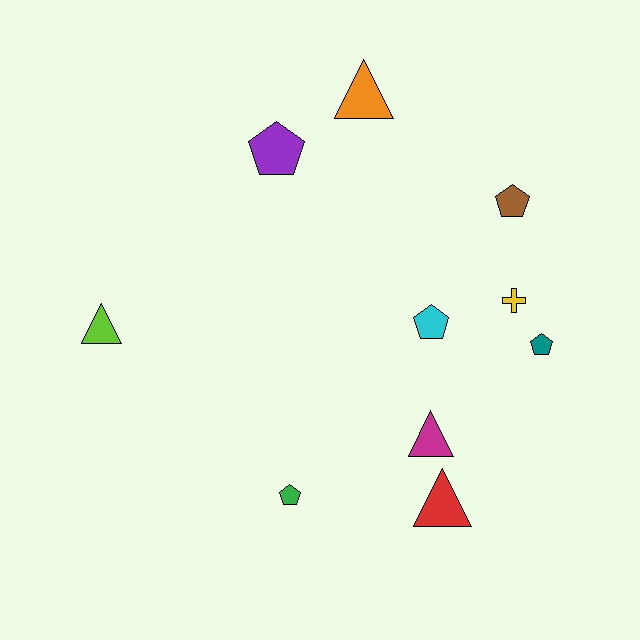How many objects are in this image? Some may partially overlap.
There are 10 objects.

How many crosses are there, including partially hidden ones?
There is 1 cross.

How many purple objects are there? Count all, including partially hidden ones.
There is 1 purple object.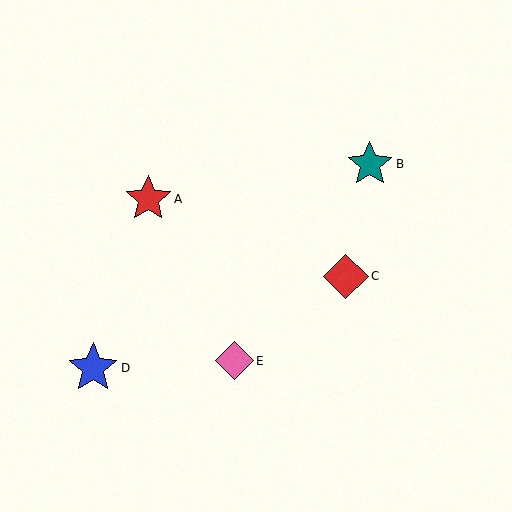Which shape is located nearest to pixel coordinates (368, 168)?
The teal star (labeled B) at (370, 164) is nearest to that location.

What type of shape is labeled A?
Shape A is a red star.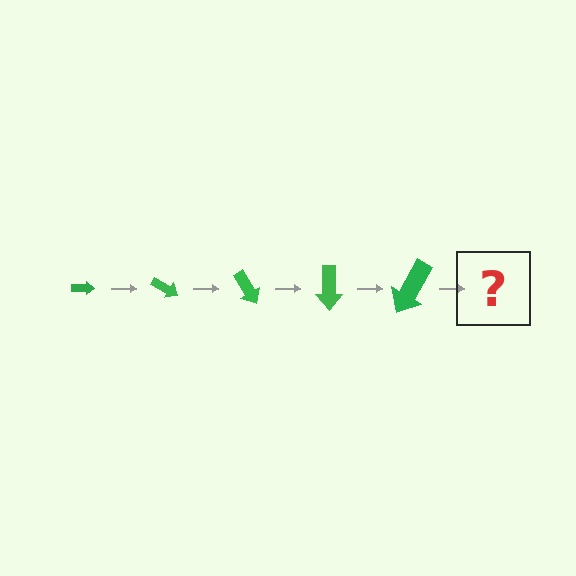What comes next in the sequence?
The next element should be an arrow, larger than the previous one and rotated 150 degrees from the start.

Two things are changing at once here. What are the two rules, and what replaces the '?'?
The two rules are that the arrow grows larger each step and it rotates 30 degrees each step. The '?' should be an arrow, larger than the previous one and rotated 150 degrees from the start.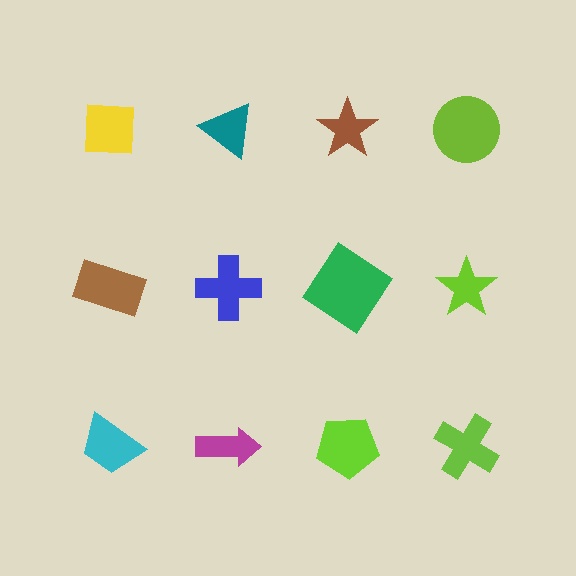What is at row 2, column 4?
A lime star.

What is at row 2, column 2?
A blue cross.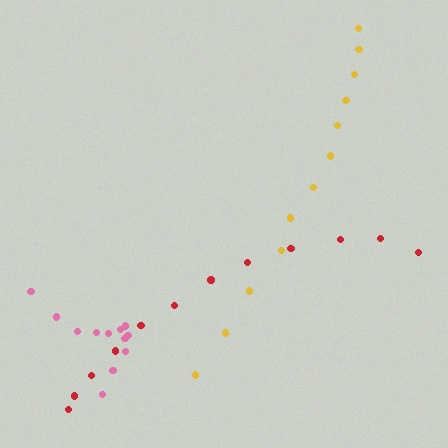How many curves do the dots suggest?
There are 3 distinct paths.